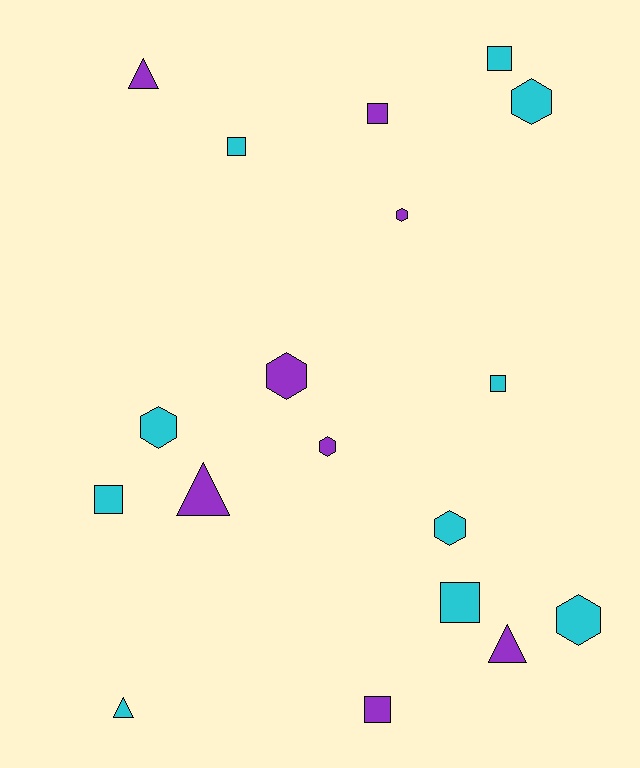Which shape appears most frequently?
Square, with 7 objects.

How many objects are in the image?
There are 18 objects.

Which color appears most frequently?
Cyan, with 10 objects.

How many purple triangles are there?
There are 3 purple triangles.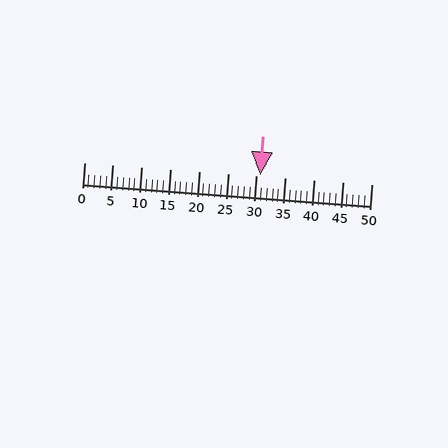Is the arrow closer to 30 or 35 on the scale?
The arrow is closer to 30.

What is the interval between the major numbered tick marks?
The major tick marks are spaced 5 units apart.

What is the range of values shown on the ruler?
The ruler shows values from 0 to 50.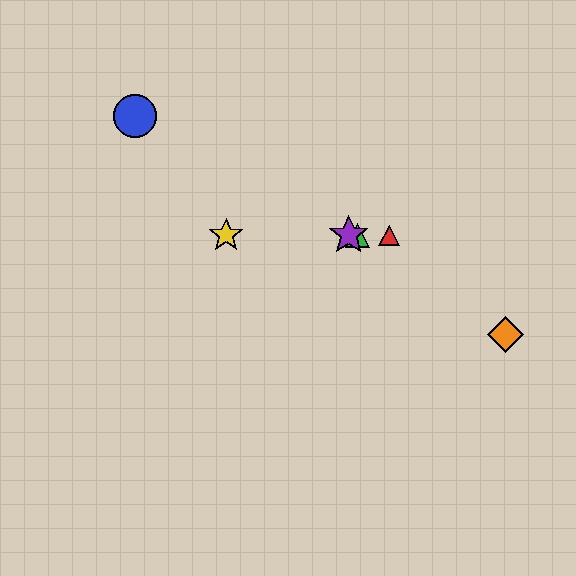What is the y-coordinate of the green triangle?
The green triangle is at y≈235.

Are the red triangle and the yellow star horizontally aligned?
Yes, both are at y≈235.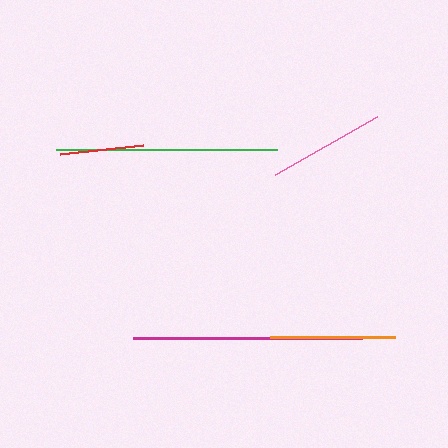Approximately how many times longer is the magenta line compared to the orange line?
The magenta line is approximately 1.8 times the length of the orange line.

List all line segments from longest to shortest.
From longest to shortest: magenta, green, orange, pink, red.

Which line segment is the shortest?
The red line is the shortest at approximately 84 pixels.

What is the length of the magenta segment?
The magenta segment is approximately 229 pixels long.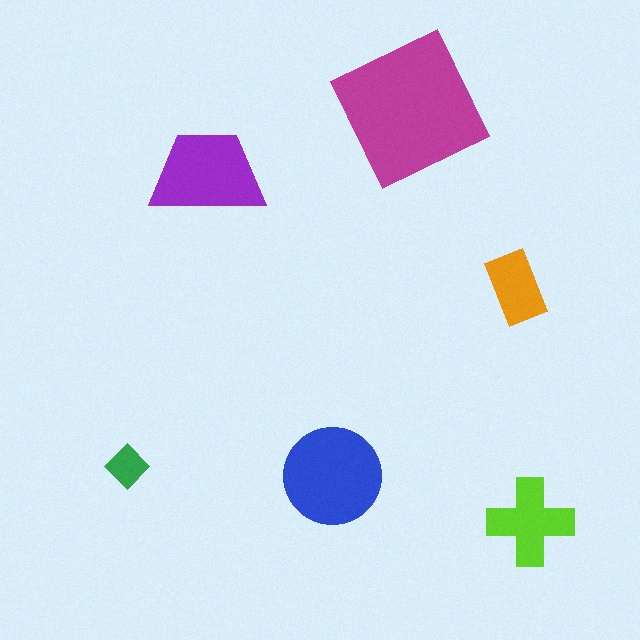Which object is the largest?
The magenta square.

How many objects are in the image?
There are 6 objects in the image.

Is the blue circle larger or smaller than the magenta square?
Smaller.